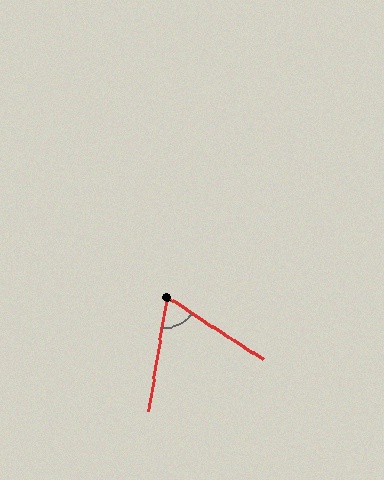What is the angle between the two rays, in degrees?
Approximately 66 degrees.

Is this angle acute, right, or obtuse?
It is acute.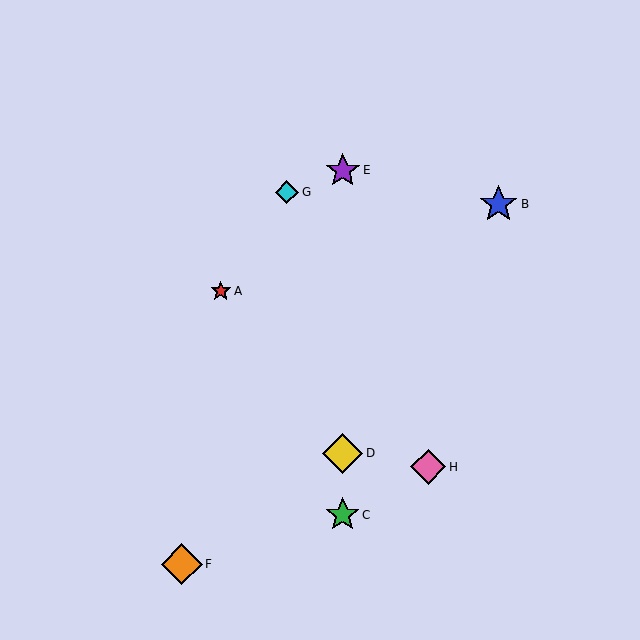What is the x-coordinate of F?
Object F is at x≈182.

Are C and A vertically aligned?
No, C is at x≈343 and A is at x≈221.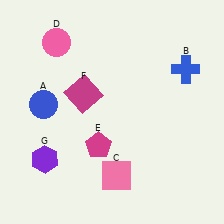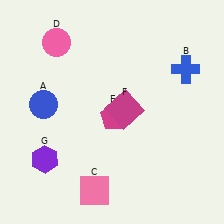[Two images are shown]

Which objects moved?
The objects that moved are: the pink square (C), the magenta pentagon (E), the magenta square (F).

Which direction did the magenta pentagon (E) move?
The magenta pentagon (E) moved up.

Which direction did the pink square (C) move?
The pink square (C) moved left.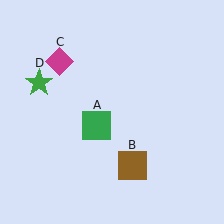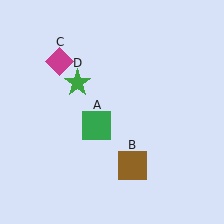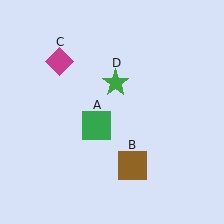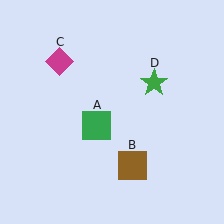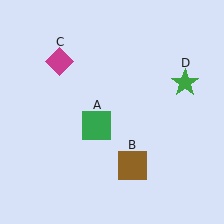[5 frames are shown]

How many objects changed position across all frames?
1 object changed position: green star (object D).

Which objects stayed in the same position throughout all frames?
Green square (object A) and brown square (object B) and magenta diamond (object C) remained stationary.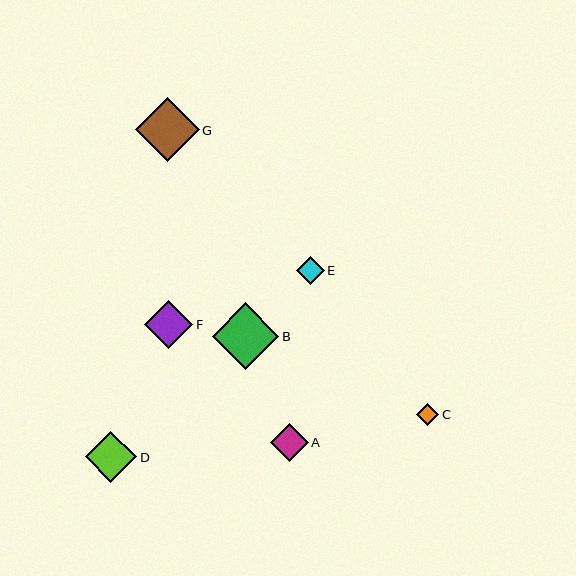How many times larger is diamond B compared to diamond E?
Diamond B is approximately 2.4 times the size of diamond E.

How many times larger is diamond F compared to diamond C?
Diamond F is approximately 2.2 times the size of diamond C.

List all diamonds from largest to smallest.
From largest to smallest: B, G, D, F, A, E, C.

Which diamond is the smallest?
Diamond C is the smallest with a size of approximately 22 pixels.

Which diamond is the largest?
Diamond B is the largest with a size of approximately 66 pixels.